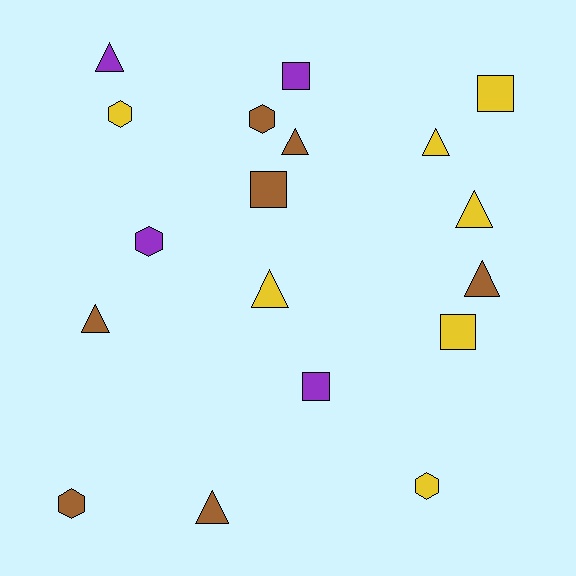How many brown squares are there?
There is 1 brown square.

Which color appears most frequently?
Yellow, with 7 objects.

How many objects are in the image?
There are 18 objects.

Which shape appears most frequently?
Triangle, with 8 objects.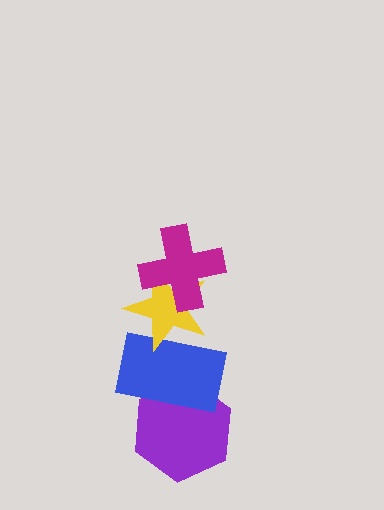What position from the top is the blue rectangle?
The blue rectangle is 3rd from the top.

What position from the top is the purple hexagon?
The purple hexagon is 4th from the top.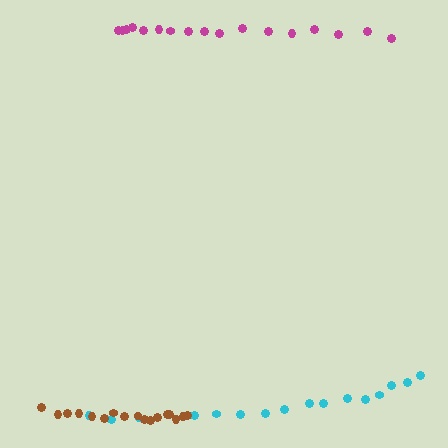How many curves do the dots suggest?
There are 3 distinct paths.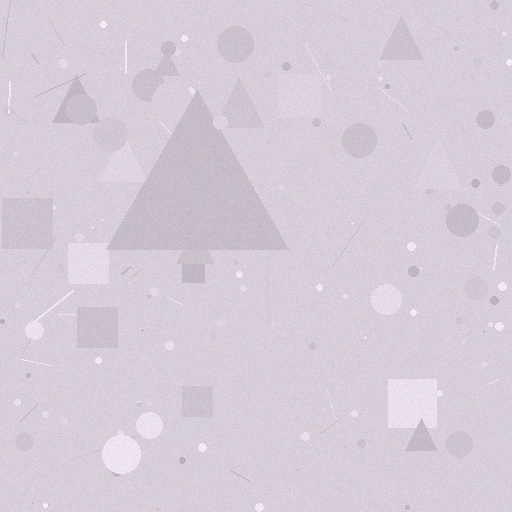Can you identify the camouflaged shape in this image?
The camouflaged shape is a triangle.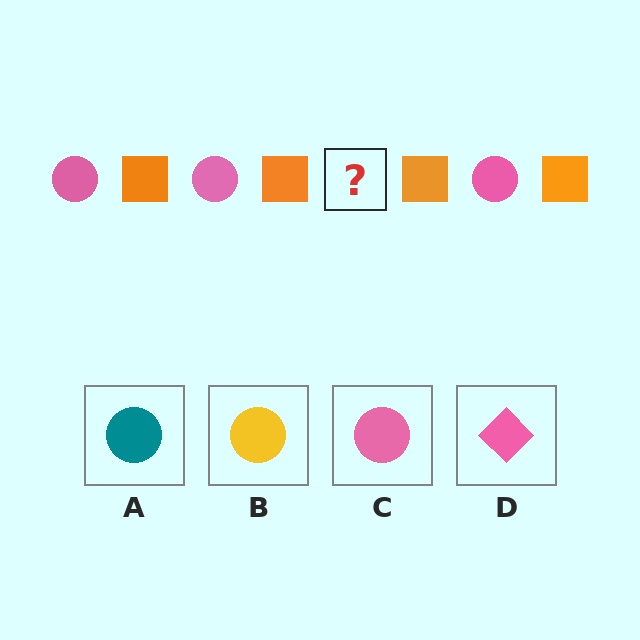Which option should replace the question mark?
Option C.